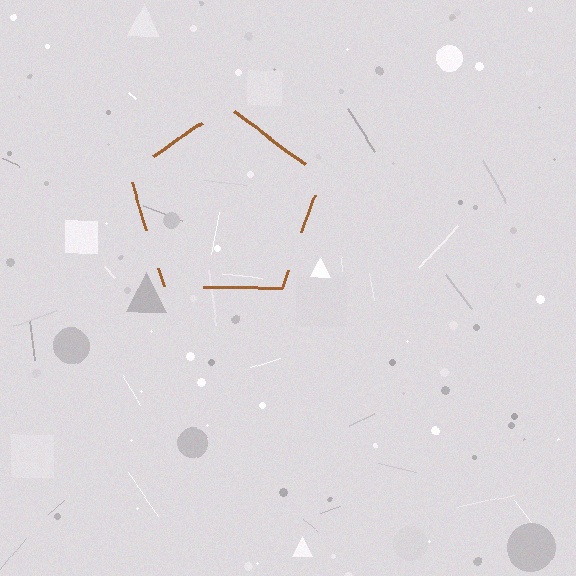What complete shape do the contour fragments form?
The contour fragments form a pentagon.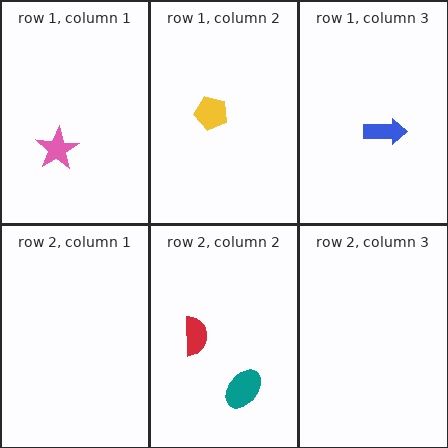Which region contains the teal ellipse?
The row 2, column 2 region.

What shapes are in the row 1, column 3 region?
The blue arrow.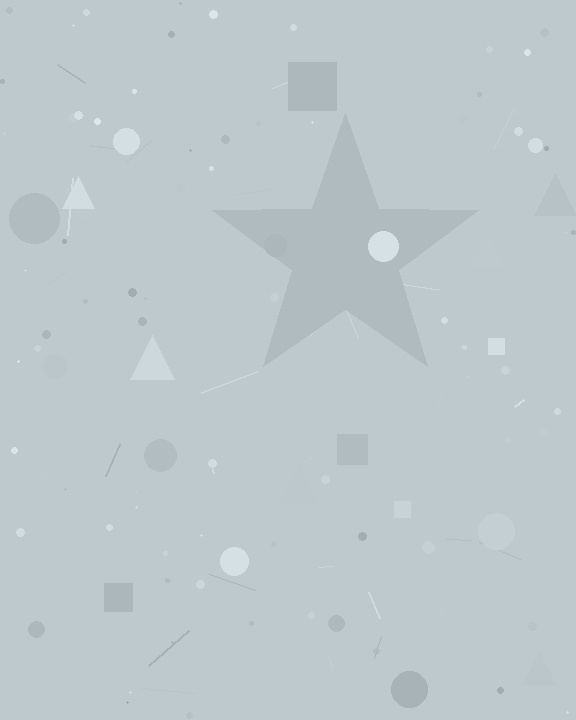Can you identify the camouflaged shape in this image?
The camouflaged shape is a star.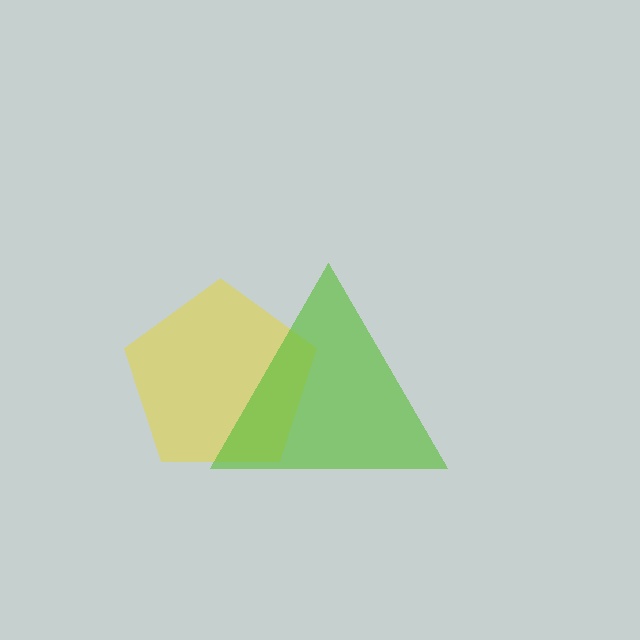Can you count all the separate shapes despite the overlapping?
Yes, there are 2 separate shapes.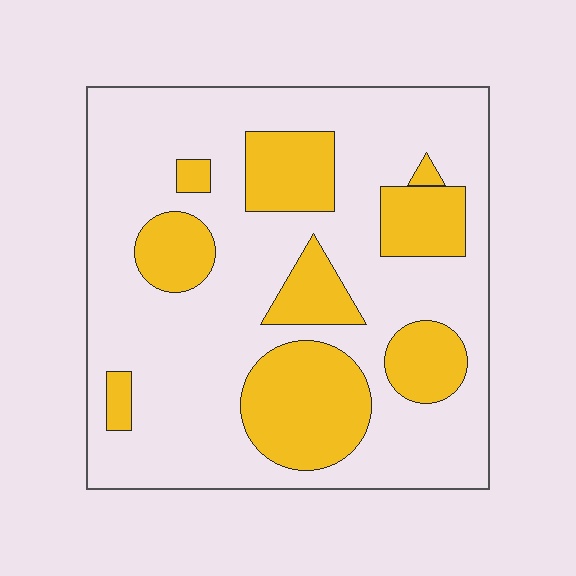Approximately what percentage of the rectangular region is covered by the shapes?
Approximately 30%.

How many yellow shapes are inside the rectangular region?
9.